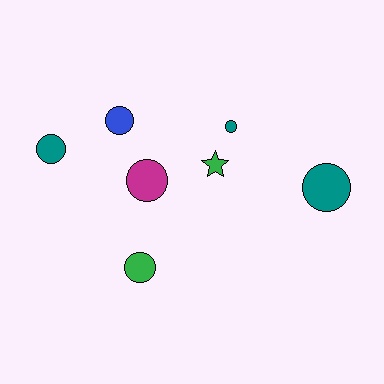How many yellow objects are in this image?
There are no yellow objects.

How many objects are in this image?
There are 7 objects.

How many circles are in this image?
There are 6 circles.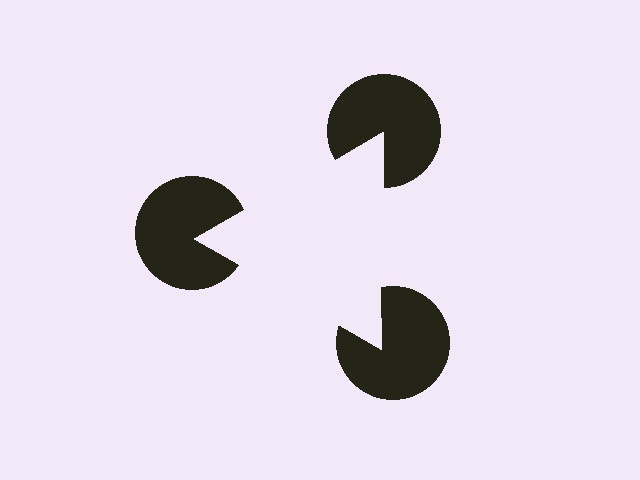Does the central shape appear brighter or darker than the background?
It typically appears slightly brighter than the background, even though no actual brightness change is drawn.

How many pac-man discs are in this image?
There are 3 — one at each vertex of the illusory triangle.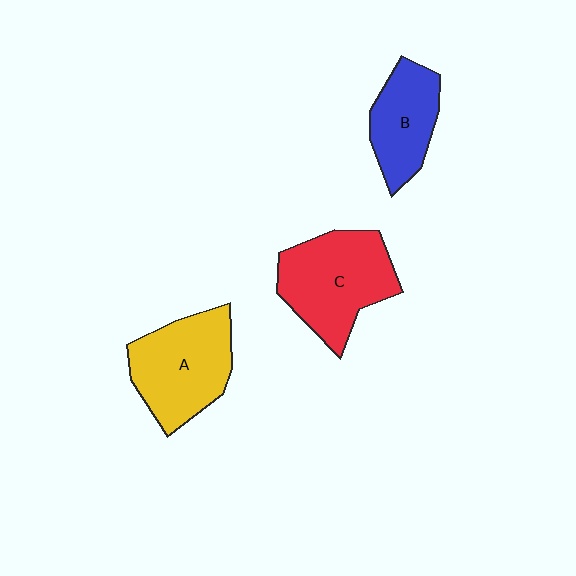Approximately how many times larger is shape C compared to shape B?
Approximately 1.5 times.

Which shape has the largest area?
Shape C (red).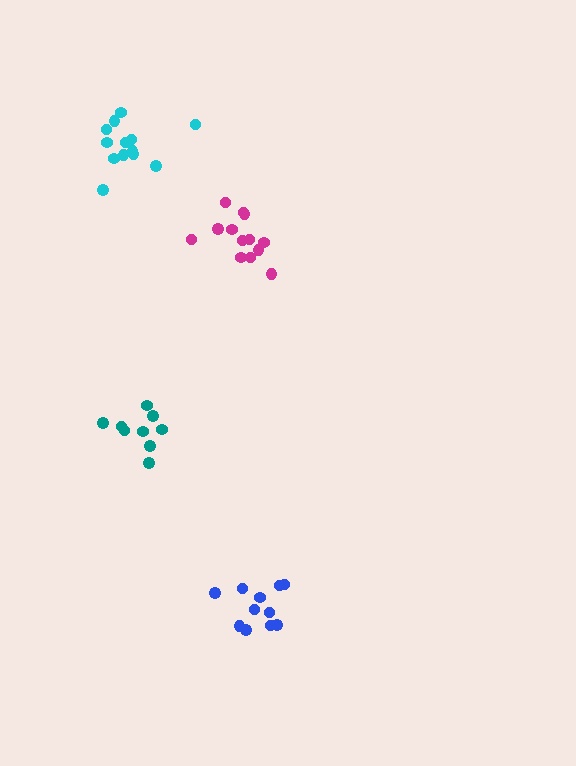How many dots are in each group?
Group 1: 11 dots, Group 2: 13 dots, Group 3: 9 dots, Group 4: 13 dots (46 total).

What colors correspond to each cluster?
The clusters are colored: blue, magenta, teal, cyan.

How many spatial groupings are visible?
There are 4 spatial groupings.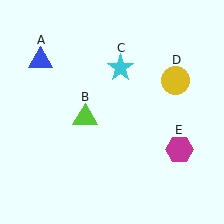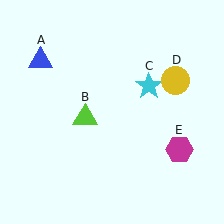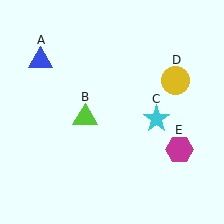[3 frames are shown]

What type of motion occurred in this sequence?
The cyan star (object C) rotated clockwise around the center of the scene.